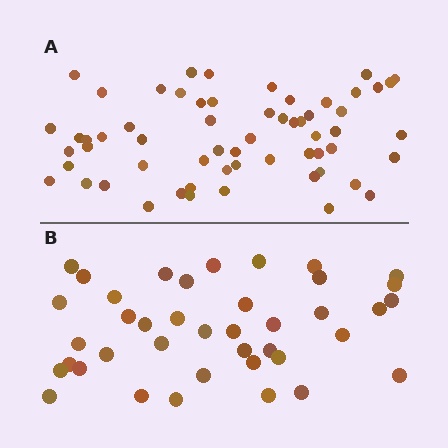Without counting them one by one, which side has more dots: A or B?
Region A (the top region) has more dots.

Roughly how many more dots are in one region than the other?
Region A has approximately 20 more dots than region B.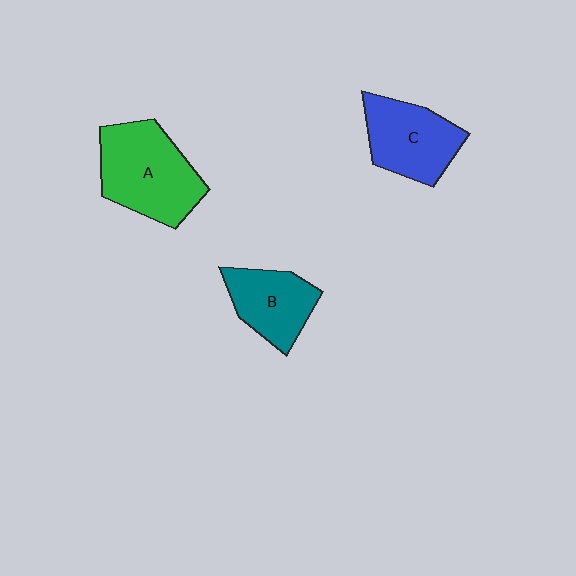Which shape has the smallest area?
Shape B (teal).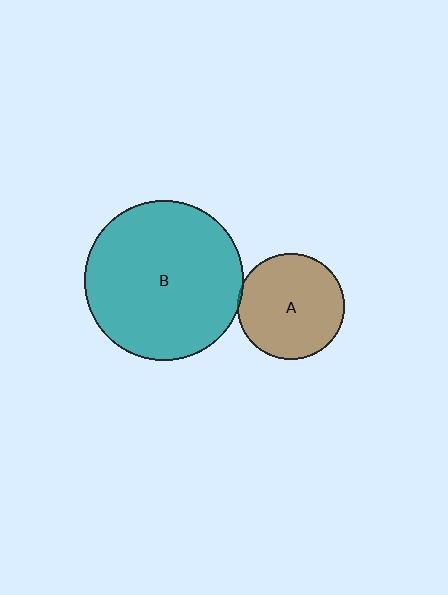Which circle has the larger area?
Circle B (teal).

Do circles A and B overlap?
Yes.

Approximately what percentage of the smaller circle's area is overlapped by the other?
Approximately 5%.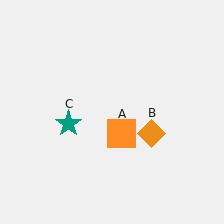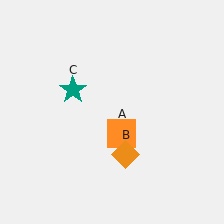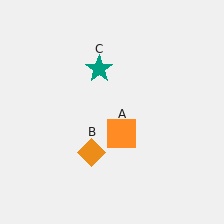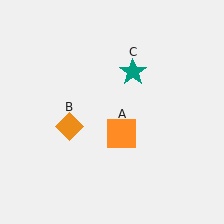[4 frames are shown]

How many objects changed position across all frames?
2 objects changed position: orange diamond (object B), teal star (object C).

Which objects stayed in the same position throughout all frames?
Orange square (object A) remained stationary.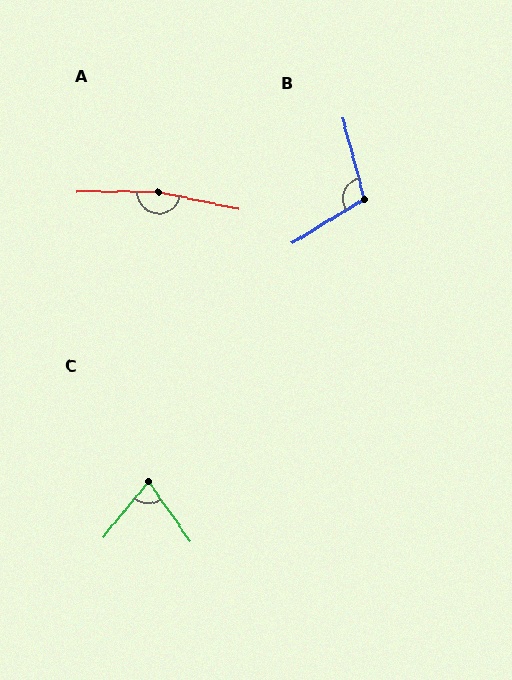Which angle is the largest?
A, at approximately 168 degrees.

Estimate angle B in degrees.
Approximately 107 degrees.